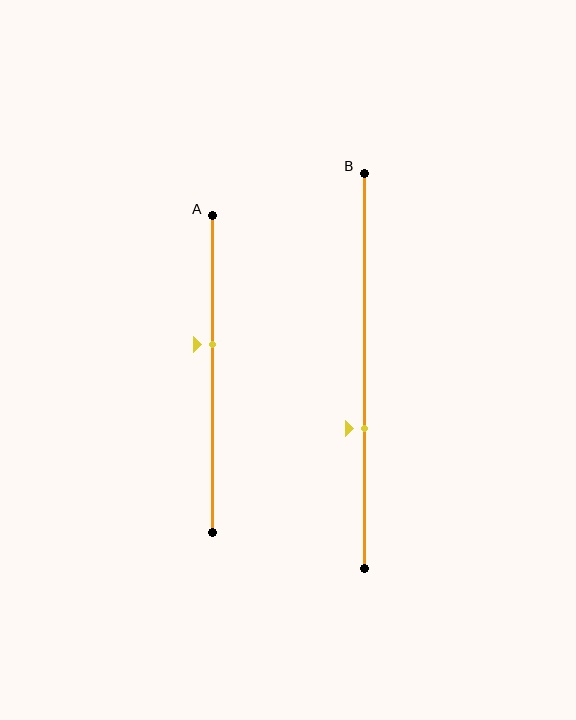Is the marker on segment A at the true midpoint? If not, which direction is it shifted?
No, the marker on segment A is shifted upward by about 9% of the segment length.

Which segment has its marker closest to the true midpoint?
Segment A has its marker closest to the true midpoint.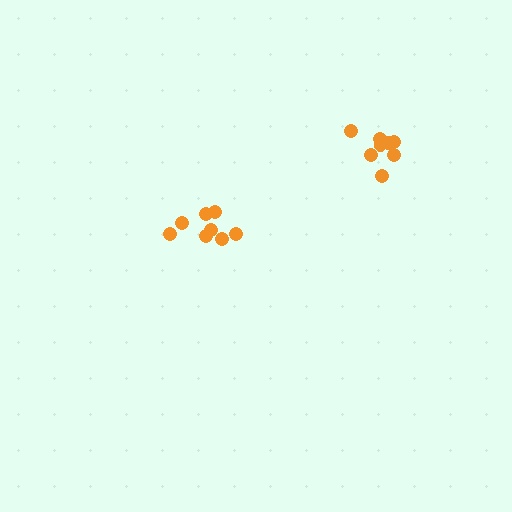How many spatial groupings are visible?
There are 2 spatial groupings.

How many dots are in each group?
Group 1: 8 dots, Group 2: 8 dots (16 total).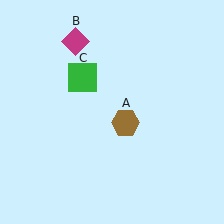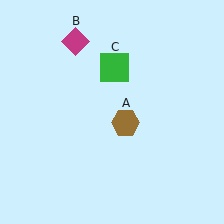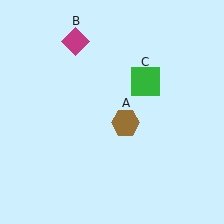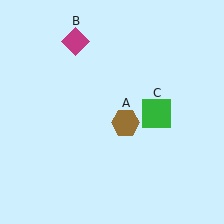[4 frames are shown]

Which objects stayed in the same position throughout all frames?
Brown hexagon (object A) and magenta diamond (object B) remained stationary.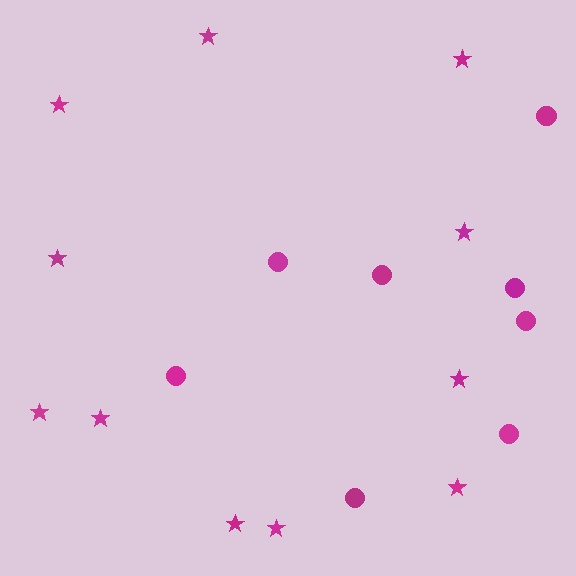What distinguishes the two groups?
There are 2 groups: one group of circles (8) and one group of stars (11).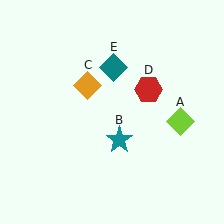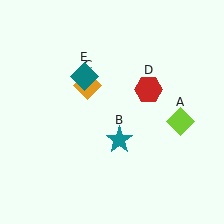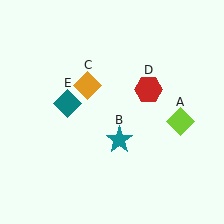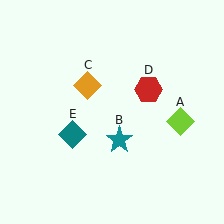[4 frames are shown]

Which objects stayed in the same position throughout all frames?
Lime diamond (object A) and teal star (object B) and orange diamond (object C) and red hexagon (object D) remained stationary.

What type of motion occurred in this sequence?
The teal diamond (object E) rotated counterclockwise around the center of the scene.